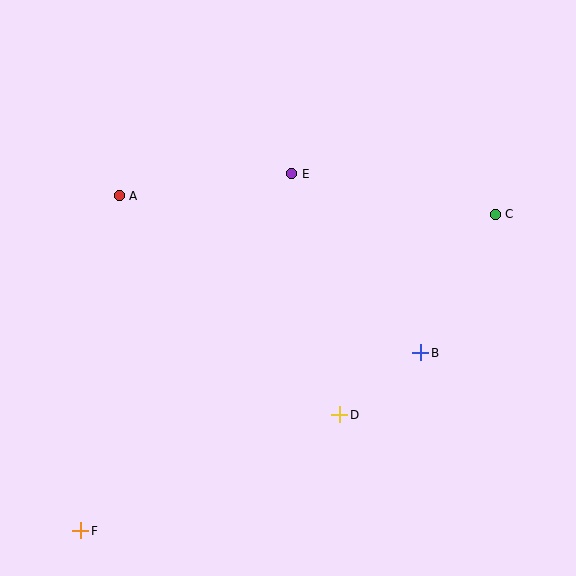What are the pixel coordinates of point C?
Point C is at (495, 214).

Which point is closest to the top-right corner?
Point C is closest to the top-right corner.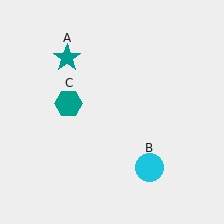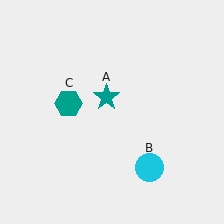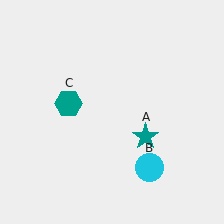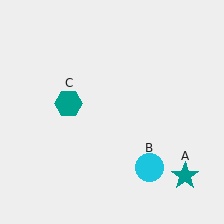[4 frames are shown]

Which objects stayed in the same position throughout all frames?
Cyan circle (object B) and teal hexagon (object C) remained stationary.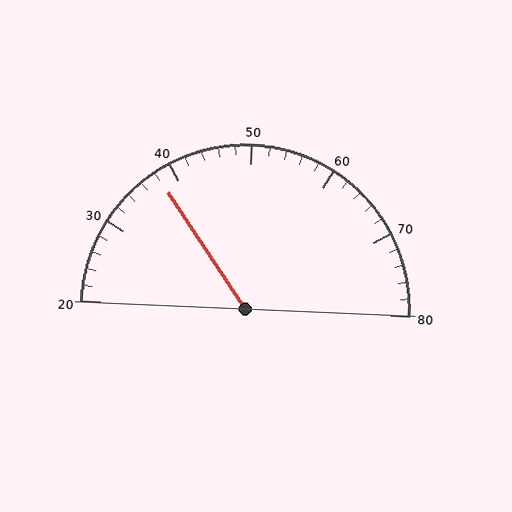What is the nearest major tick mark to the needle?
The nearest major tick mark is 40.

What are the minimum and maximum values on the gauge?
The gauge ranges from 20 to 80.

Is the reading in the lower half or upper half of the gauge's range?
The reading is in the lower half of the range (20 to 80).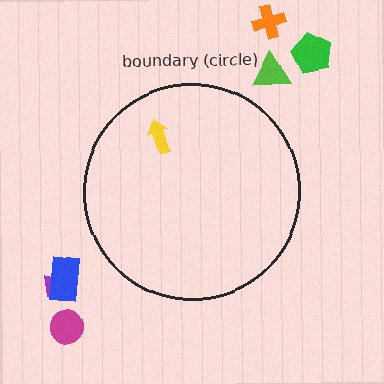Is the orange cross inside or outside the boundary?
Outside.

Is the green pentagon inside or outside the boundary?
Outside.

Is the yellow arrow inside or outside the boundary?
Inside.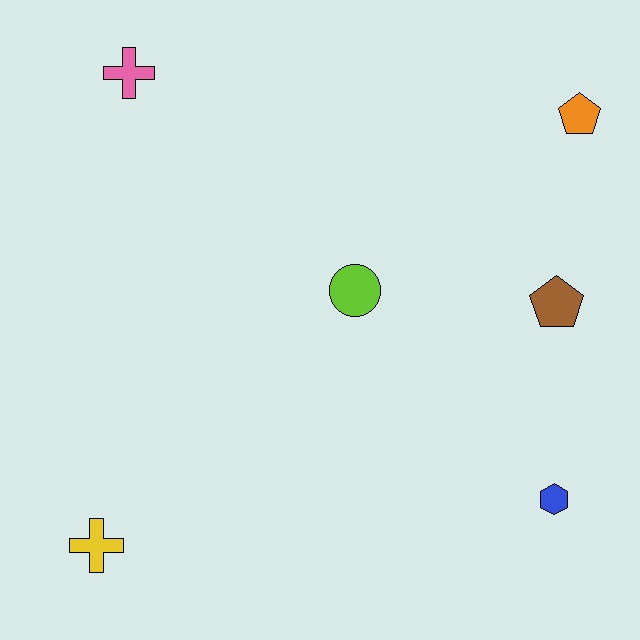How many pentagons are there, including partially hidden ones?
There are 2 pentagons.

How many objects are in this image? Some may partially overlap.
There are 6 objects.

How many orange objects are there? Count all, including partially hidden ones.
There is 1 orange object.